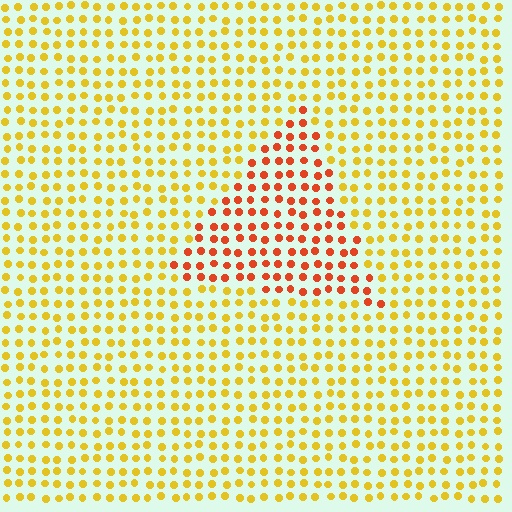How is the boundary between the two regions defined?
The boundary is defined purely by a slight shift in hue (about 40 degrees). Spacing, size, and orientation are identical on both sides.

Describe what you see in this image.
The image is filled with small yellow elements in a uniform arrangement. A triangle-shaped region is visible where the elements are tinted to a slightly different hue, forming a subtle color boundary.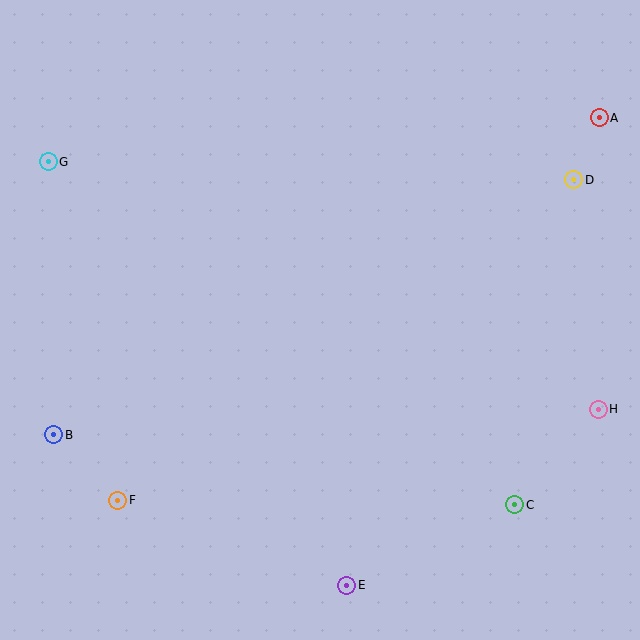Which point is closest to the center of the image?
Point E at (347, 585) is closest to the center.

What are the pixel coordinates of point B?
Point B is at (54, 435).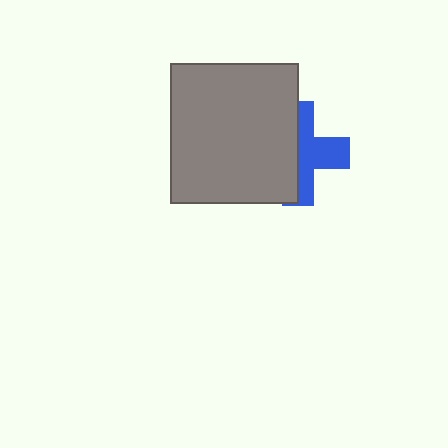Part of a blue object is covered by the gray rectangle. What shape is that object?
It is a cross.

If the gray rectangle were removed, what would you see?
You would see the complete blue cross.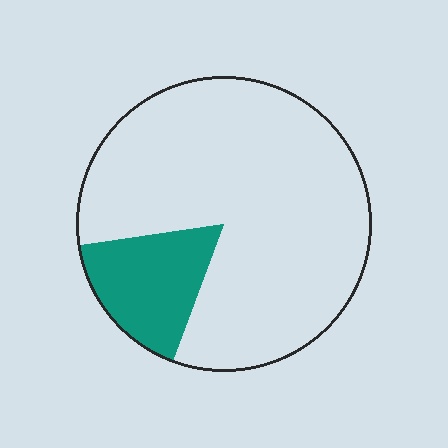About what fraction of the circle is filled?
About one sixth (1/6).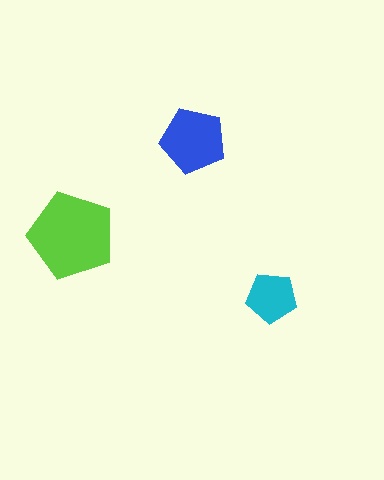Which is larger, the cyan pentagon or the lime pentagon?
The lime one.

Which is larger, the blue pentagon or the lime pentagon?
The lime one.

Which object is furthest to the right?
The cyan pentagon is rightmost.